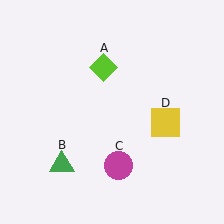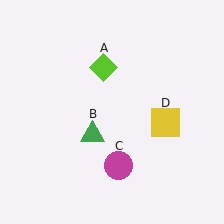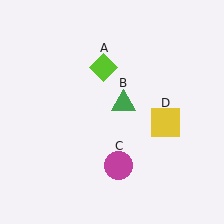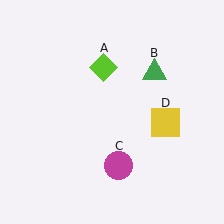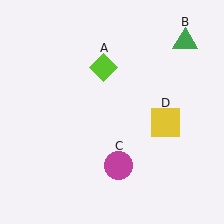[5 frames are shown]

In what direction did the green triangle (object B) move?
The green triangle (object B) moved up and to the right.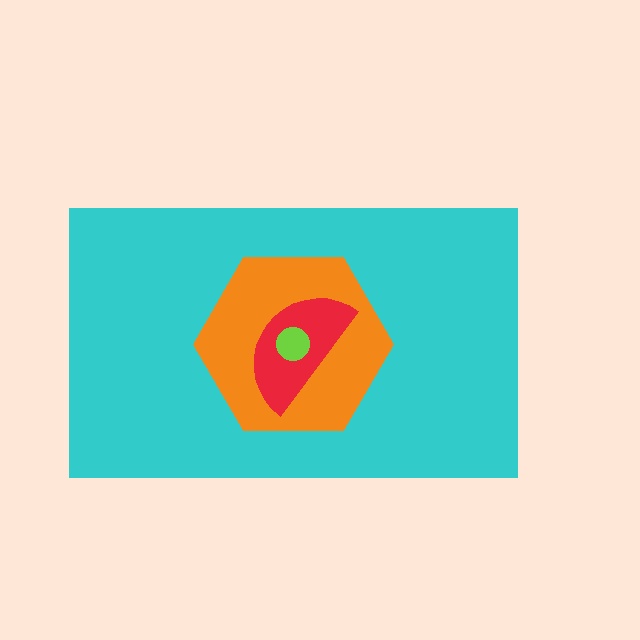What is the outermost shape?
The cyan rectangle.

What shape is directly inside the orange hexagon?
The red semicircle.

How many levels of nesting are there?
4.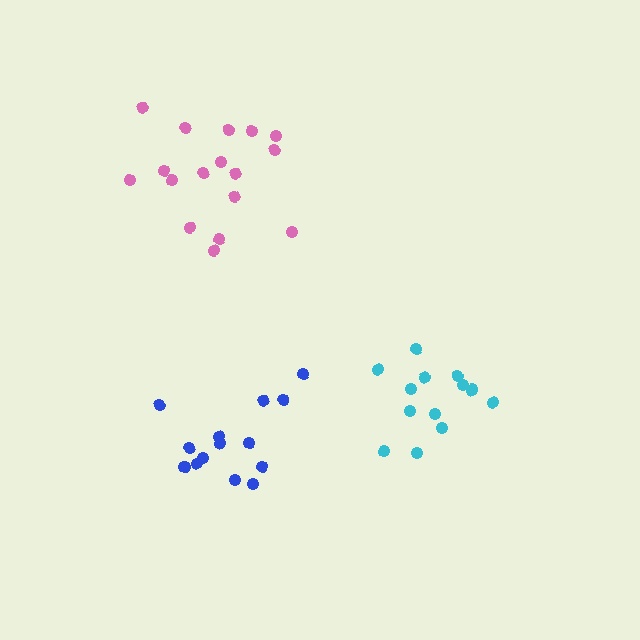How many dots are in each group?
Group 1: 17 dots, Group 2: 13 dots, Group 3: 14 dots (44 total).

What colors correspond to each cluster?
The clusters are colored: pink, cyan, blue.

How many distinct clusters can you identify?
There are 3 distinct clusters.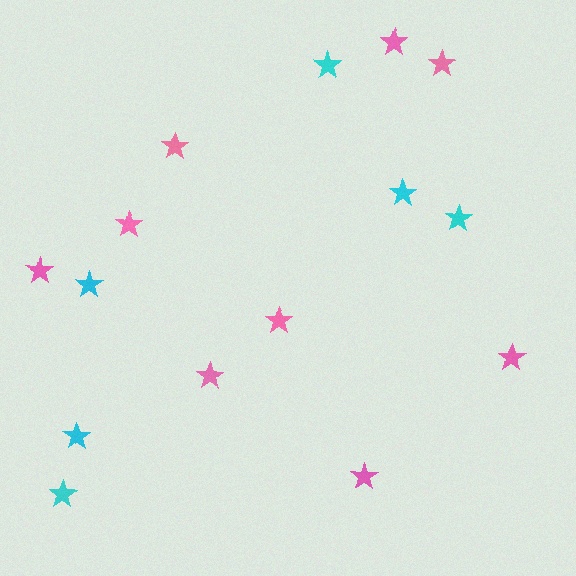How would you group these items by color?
There are 2 groups: one group of pink stars (9) and one group of cyan stars (6).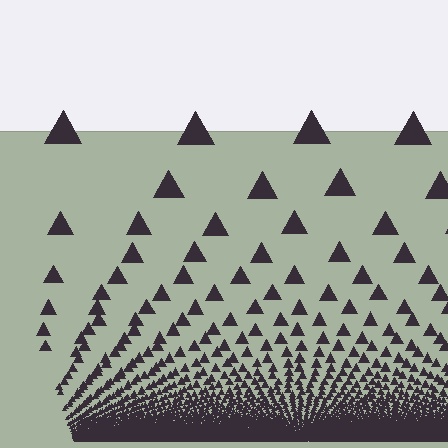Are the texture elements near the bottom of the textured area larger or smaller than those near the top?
Smaller. The gradient is inverted — elements near the bottom are smaller and denser.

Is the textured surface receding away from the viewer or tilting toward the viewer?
The surface appears to tilt toward the viewer. Texture elements get larger and sparser toward the top.